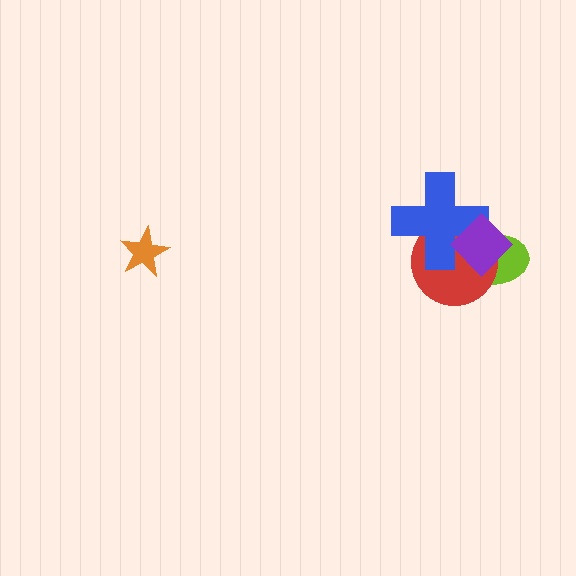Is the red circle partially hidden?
Yes, it is partially covered by another shape.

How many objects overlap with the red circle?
3 objects overlap with the red circle.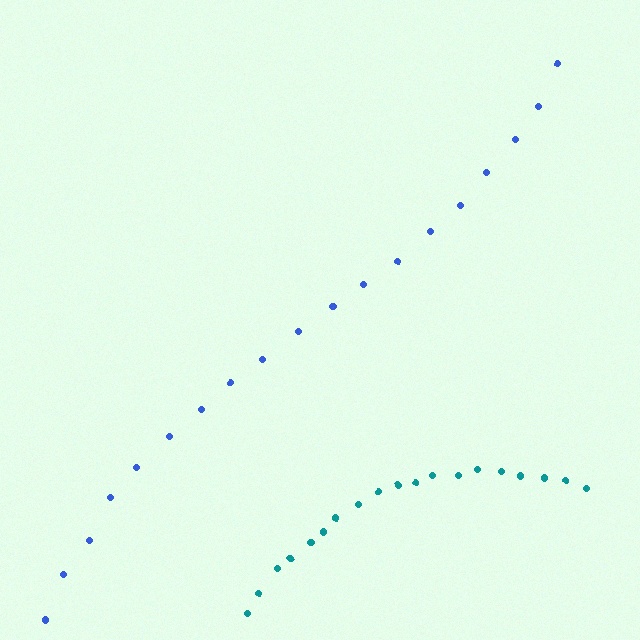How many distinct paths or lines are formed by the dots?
There are 2 distinct paths.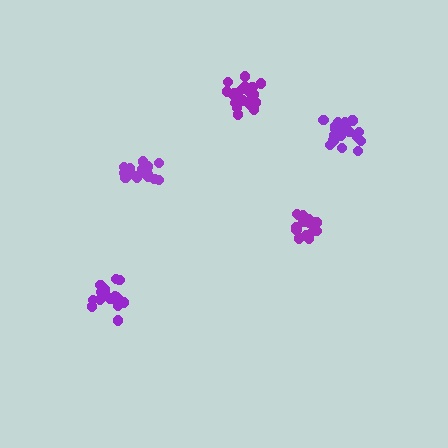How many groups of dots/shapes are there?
There are 5 groups.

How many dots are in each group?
Group 1: 17 dots, Group 2: 20 dots, Group 3: 17 dots, Group 4: 17 dots, Group 5: 21 dots (92 total).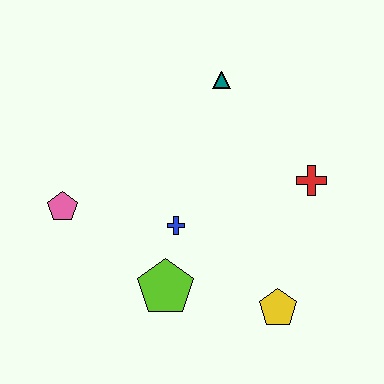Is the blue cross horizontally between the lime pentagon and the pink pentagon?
No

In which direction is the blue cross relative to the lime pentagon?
The blue cross is above the lime pentagon.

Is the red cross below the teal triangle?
Yes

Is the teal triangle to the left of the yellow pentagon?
Yes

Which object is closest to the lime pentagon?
The blue cross is closest to the lime pentagon.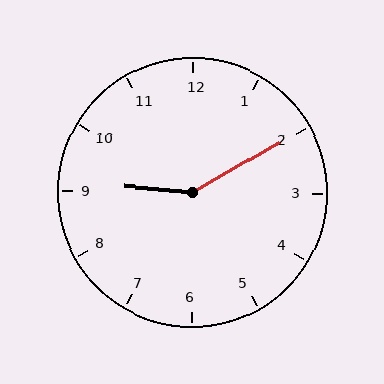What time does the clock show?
9:10.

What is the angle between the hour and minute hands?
Approximately 145 degrees.